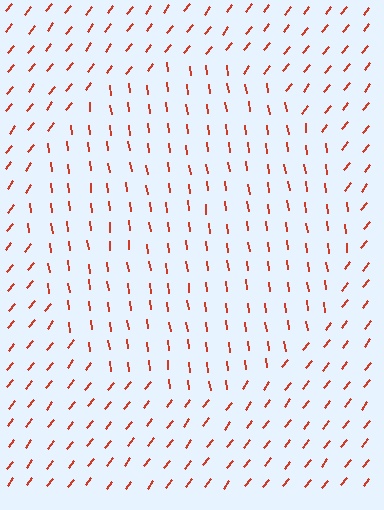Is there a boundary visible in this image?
Yes, there is a texture boundary formed by a change in line orientation.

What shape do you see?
I see a circle.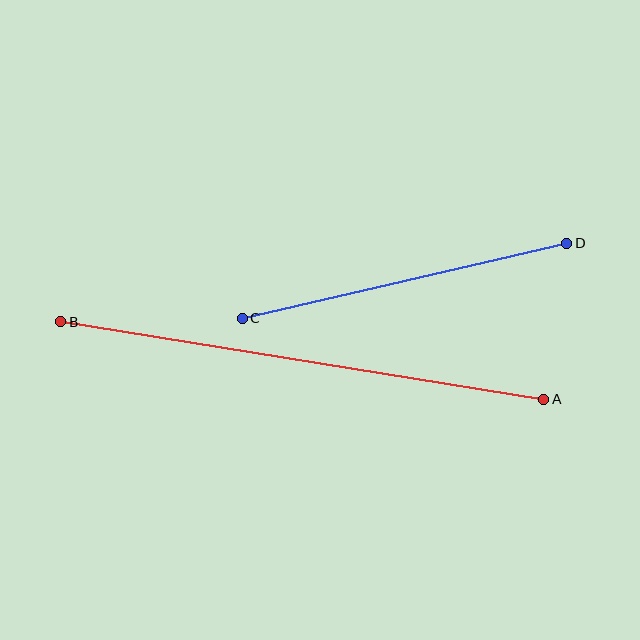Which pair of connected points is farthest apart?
Points A and B are farthest apart.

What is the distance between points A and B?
The distance is approximately 490 pixels.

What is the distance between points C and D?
The distance is approximately 333 pixels.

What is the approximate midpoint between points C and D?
The midpoint is at approximately (404, 281) pixels.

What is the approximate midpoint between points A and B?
The midpoint is at approximately (302, 360) pixels.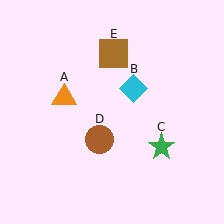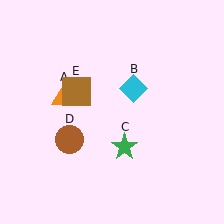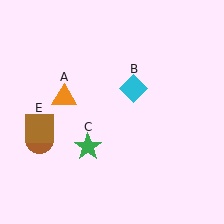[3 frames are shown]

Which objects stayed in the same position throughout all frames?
Orange triangle (object A) and cyan diamond (object B) remained stationary.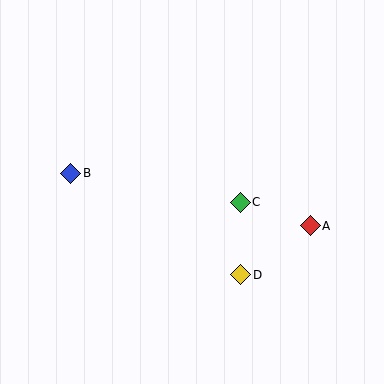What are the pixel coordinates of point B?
Point B is at (71, 173).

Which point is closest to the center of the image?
Point C at (240, 202) is closest to the center.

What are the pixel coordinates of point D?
Point D is at (241, 275).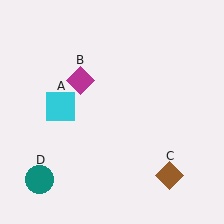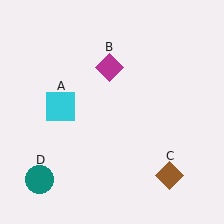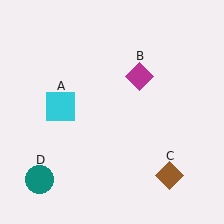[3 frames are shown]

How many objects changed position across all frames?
1 object changed position: magenta diamond (object B).